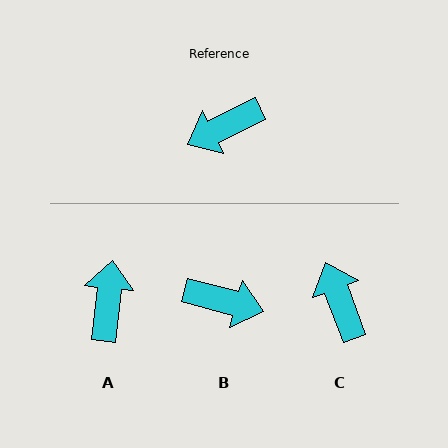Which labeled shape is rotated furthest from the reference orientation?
B, about 138 degrees away.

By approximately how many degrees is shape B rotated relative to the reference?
Approximately 138 degrees counter-clockwise.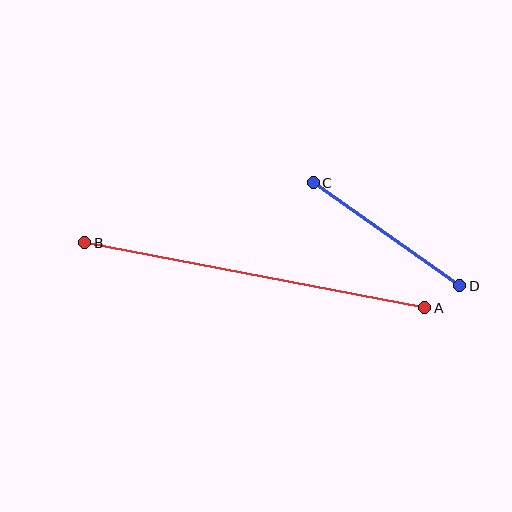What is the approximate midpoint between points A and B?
The midpoint is at approximately (255, 275) pixels.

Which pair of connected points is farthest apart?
Points A and B are farthest apart.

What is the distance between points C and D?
The distance is approximately 179 pixels.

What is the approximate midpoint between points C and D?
The midpoint is at approximately (387, 234) pixels.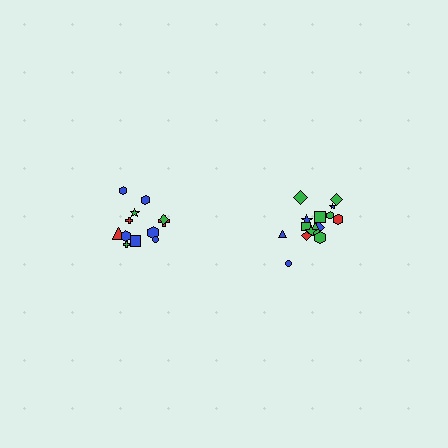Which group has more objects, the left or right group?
The right group.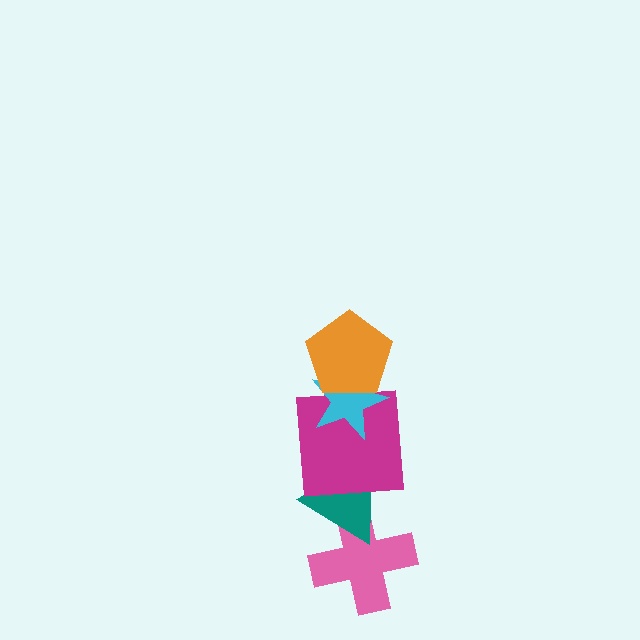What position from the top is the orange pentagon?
The orange pentagon is 1st from the top.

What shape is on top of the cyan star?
The orange pentagon is on top of the cyan star.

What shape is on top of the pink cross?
The teal triangle is on top of the pink cross.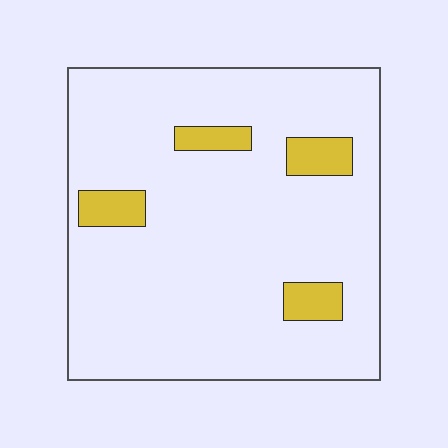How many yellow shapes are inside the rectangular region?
4.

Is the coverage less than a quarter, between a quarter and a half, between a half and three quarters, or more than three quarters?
Less than a quarter.